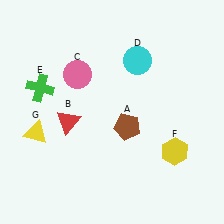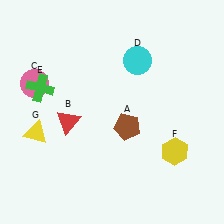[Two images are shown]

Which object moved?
The pink circle (C) moved left.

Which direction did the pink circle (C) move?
The pink circle (C) moved left.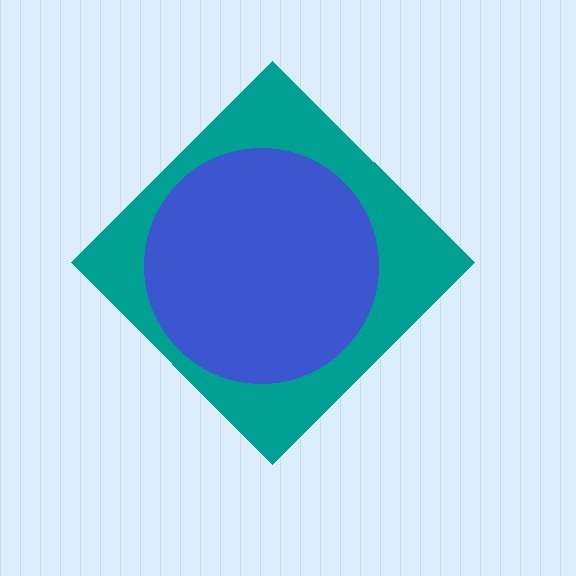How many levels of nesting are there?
2.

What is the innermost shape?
The blue circle.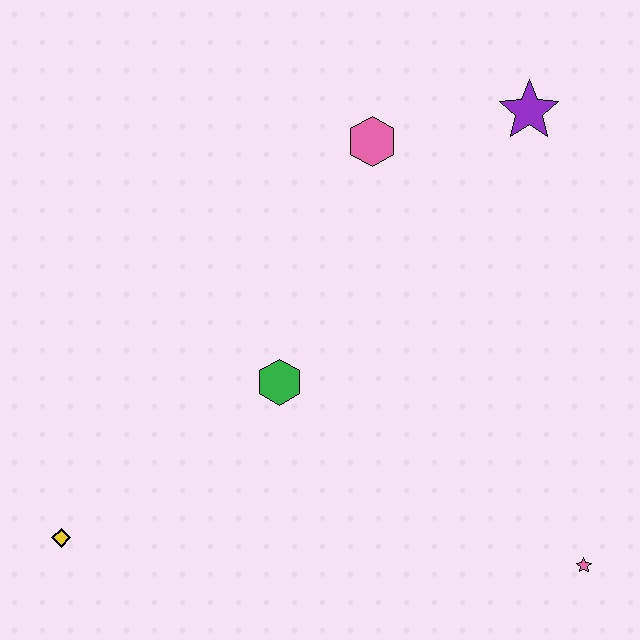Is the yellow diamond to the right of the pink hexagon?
No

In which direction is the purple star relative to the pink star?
The purple star is above the pink star.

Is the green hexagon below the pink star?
No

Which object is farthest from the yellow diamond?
The purple star is farthest from the yellow diamond.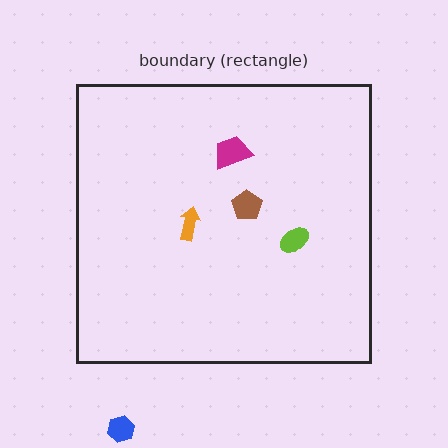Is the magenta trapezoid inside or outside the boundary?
Inside.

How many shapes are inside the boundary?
4 inside, 1 outside.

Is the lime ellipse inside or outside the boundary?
Inside.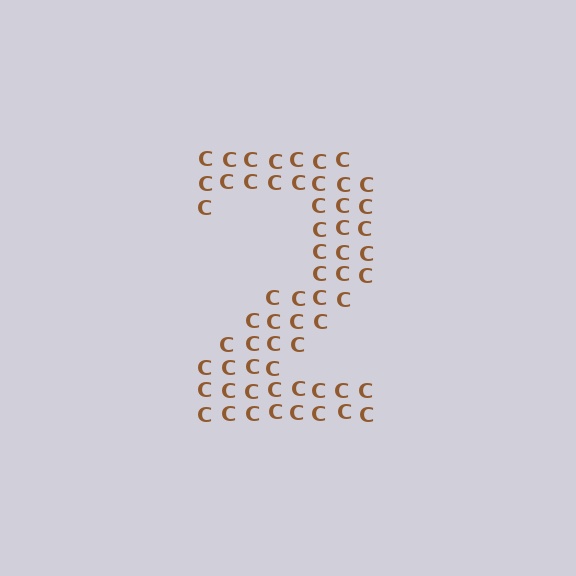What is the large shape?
The large shape is the digit 2.